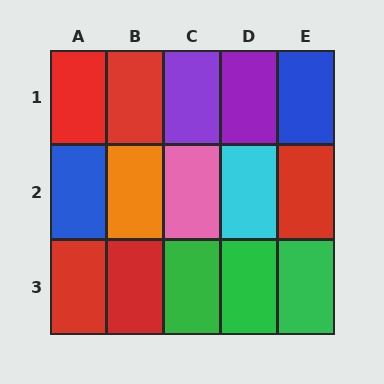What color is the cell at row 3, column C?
Green.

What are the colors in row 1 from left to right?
Red, red, purple, purple, blue.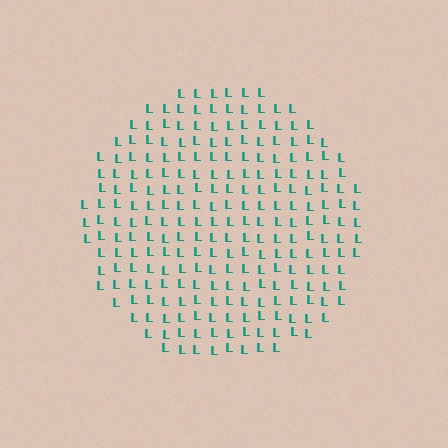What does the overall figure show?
The overall figure shows a circle.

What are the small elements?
The small elements are letter L's.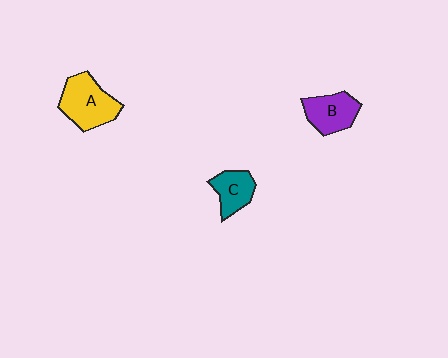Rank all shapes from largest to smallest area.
From largest to smallest: A (yellow), B (purple), C (teal).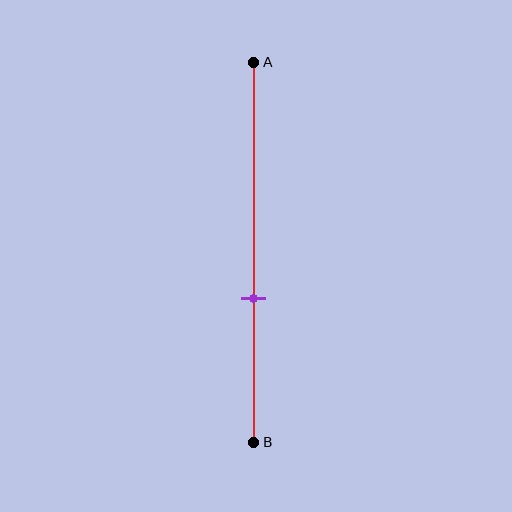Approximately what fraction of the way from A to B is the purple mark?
The purple mark is approximately 60% of the way from A to B.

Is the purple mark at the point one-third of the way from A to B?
No, the mark is at about 60% from A, not at the 33% one-third point.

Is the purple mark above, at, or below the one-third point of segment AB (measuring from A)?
The purple mark is below the one-third point of segment AB.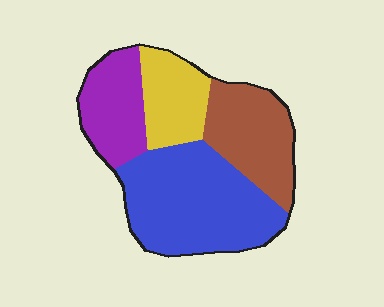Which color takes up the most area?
Blue, at roughly 40%.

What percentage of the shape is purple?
Purple takes up about one fifth (1/5) of the shape.